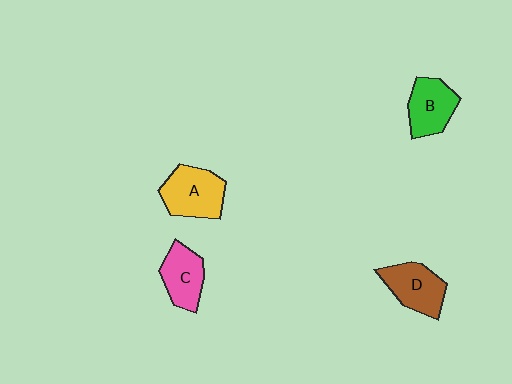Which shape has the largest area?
Shape A (yellow).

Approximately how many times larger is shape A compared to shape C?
Approximately 1.2 times.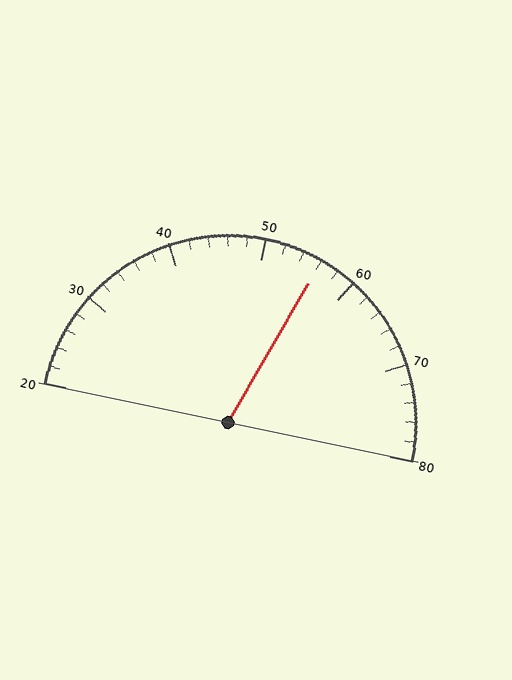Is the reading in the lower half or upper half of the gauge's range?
The reading is in the upper half of the range (20 to 80).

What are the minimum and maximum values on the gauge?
The gauge ranges from 20 to 80.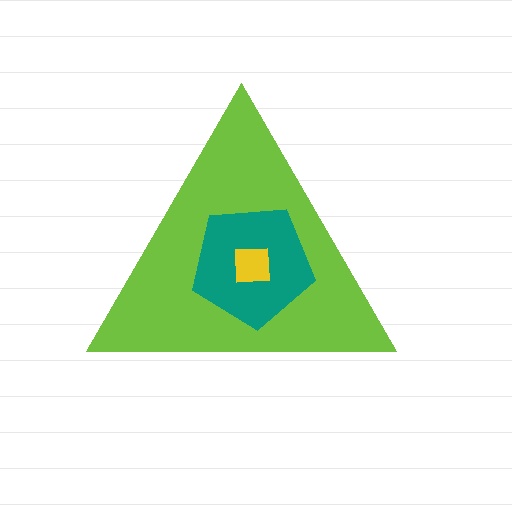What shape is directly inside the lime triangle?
The teal pentagon.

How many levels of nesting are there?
3.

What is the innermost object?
The yellow square.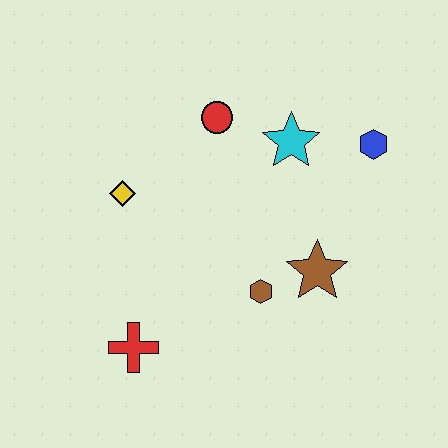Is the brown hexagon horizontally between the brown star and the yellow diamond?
Yes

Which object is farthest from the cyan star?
The red cross is farthest from the cyan star.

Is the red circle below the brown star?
No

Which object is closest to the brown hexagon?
The brown star is closest to the brown hexagon.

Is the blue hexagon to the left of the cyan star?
No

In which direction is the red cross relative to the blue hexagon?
The red cross is to the left of the blue hexagon.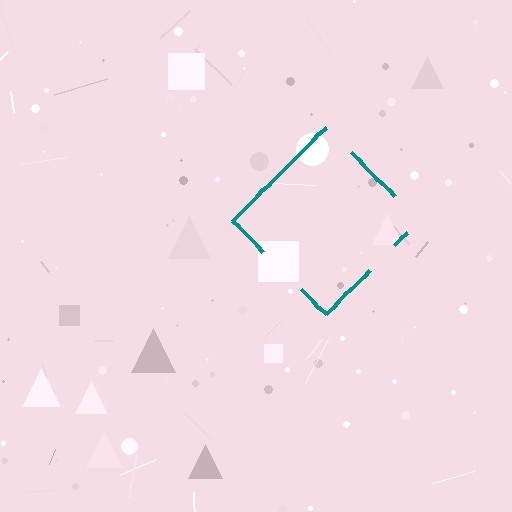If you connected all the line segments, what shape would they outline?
They would outline a diamond.